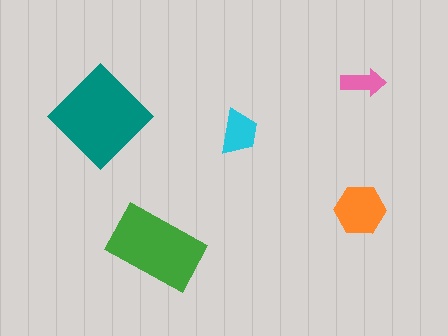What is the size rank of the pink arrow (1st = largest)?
5th.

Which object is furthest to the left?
The teal diamond is leftmost.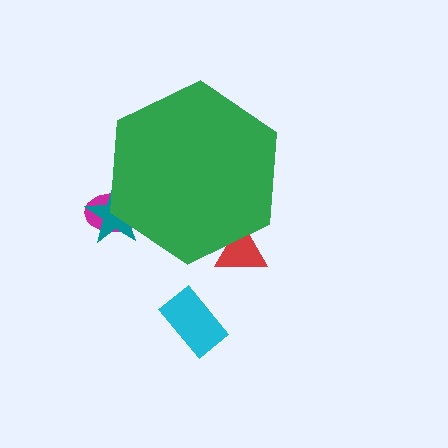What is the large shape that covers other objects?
A green hexagon.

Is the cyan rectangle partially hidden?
No, the cyan rectangle is fully visible.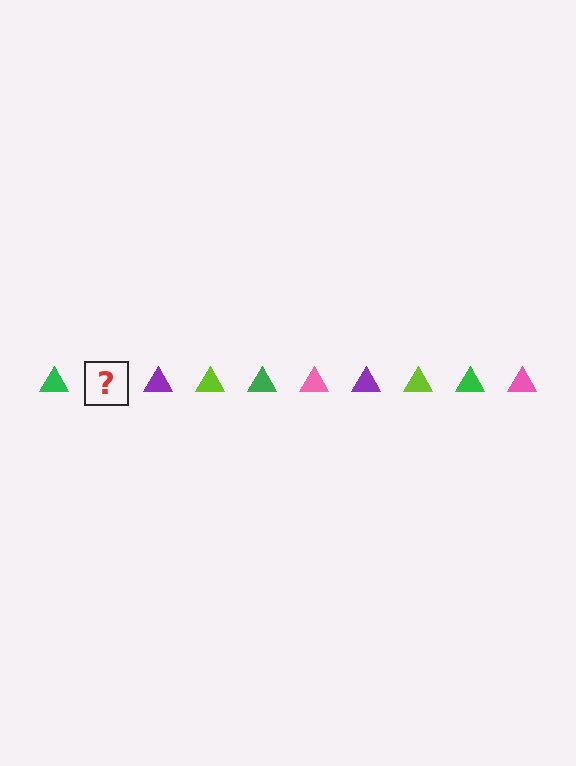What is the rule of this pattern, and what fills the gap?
The rule is that the pattern cycles through green, pink, purple, lime triangles. The gap should be filled with a pink triangle.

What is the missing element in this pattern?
The missing element is a pink triangle.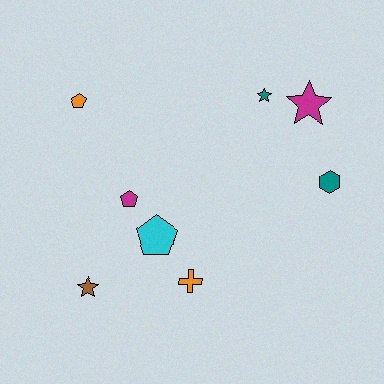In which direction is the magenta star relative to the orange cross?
The magenta star is above the orange cross.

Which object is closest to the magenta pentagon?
The cyan pentagon is closest to the magenta pentagon.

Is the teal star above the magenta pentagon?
Yes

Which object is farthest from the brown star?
The magenta star is farthest from the brown star.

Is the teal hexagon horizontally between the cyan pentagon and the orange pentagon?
No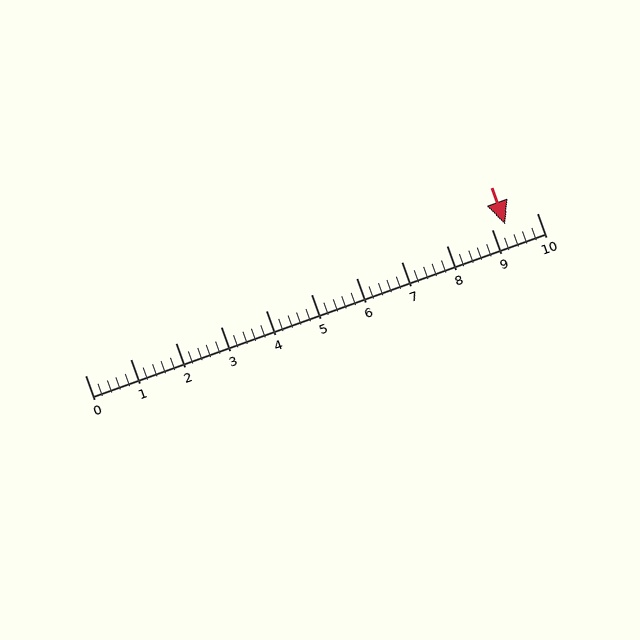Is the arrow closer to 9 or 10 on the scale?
The arrow is closer to 9.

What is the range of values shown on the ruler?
The ruler shows values from 0 to 10.